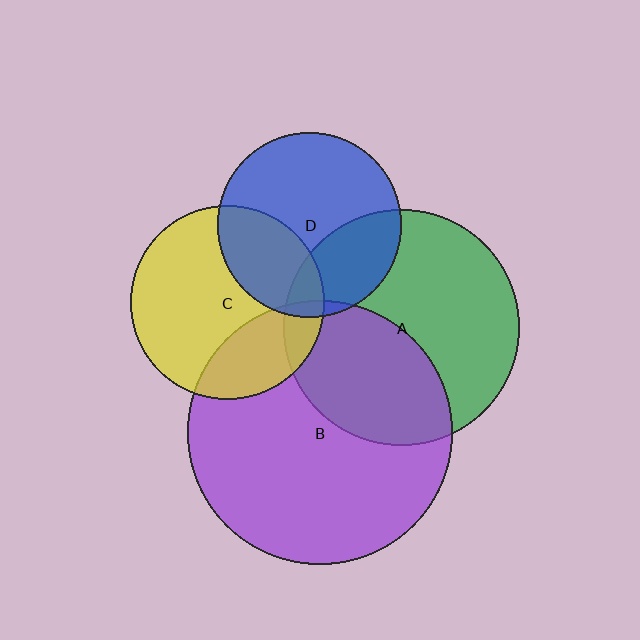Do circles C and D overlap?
Yes.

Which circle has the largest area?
Circle B (purple).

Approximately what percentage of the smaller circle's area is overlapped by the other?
Approximately 30%.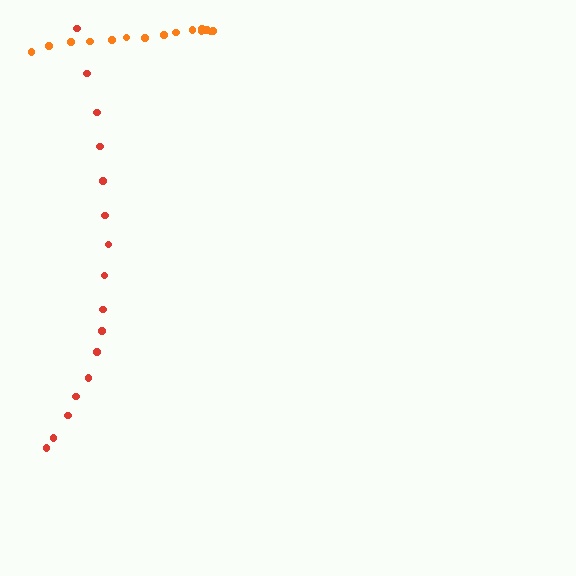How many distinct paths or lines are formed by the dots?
There are 2 distinct paths.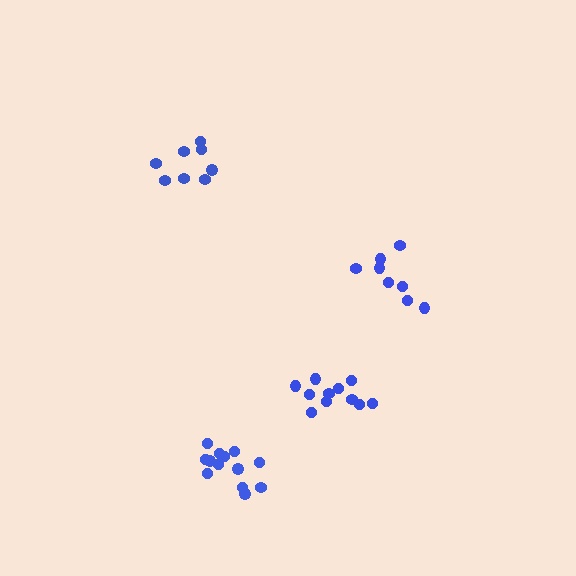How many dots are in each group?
Group 1: 11 dots, Group 2: 8 dots, Group 3: 13 dots, Group 4: 8 dots (40 total).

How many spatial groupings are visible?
There are 4 spatial groupings.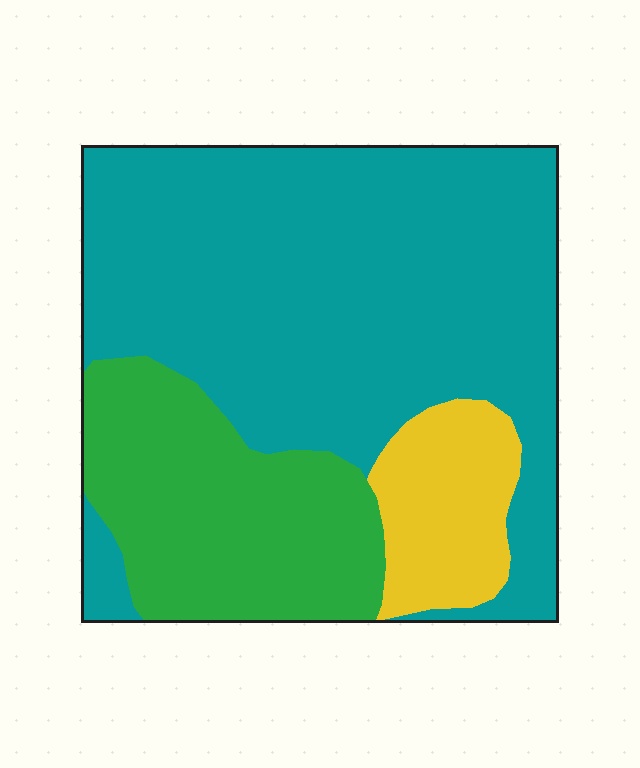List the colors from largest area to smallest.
From largest to smallest: teal, green, yellow.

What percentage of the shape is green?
Green takes up between a sixth and a third of the shape.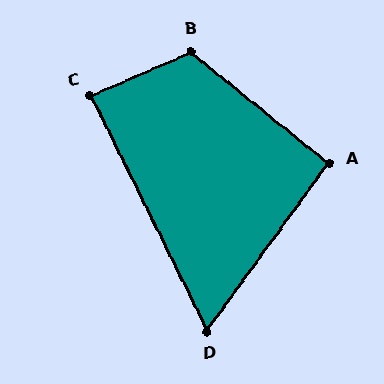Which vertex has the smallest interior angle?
D, at approximately 62 degrees.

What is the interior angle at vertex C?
Approximately 87 degrees (approximately right).